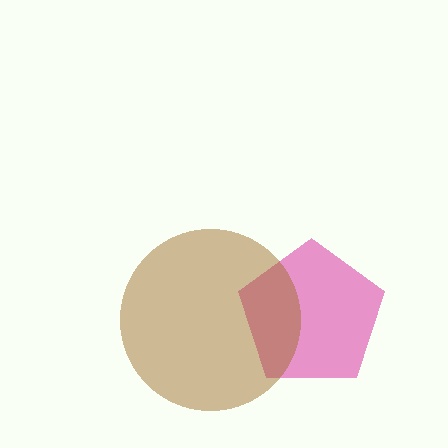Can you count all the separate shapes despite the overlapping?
Yes, there are 2 separate shapes.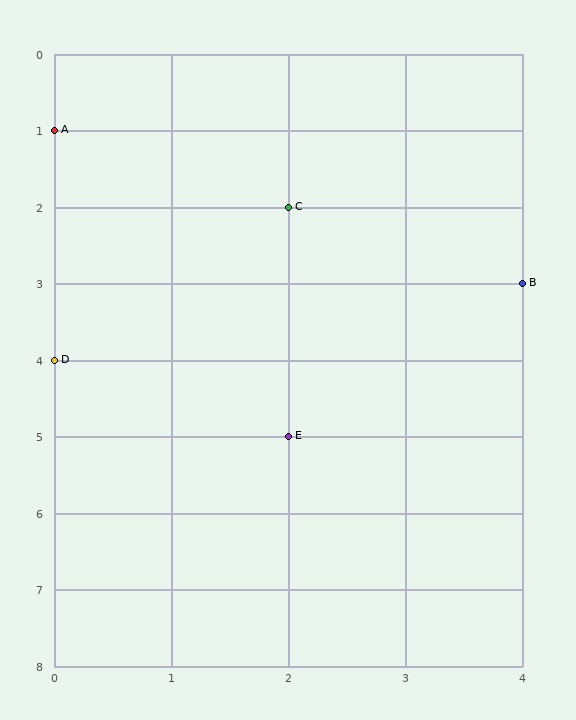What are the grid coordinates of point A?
Point A is at grid coordinates (0, 1).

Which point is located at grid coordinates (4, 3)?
Point B is at (4, 3).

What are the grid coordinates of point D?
Point D is at grid coordinates (0, 4).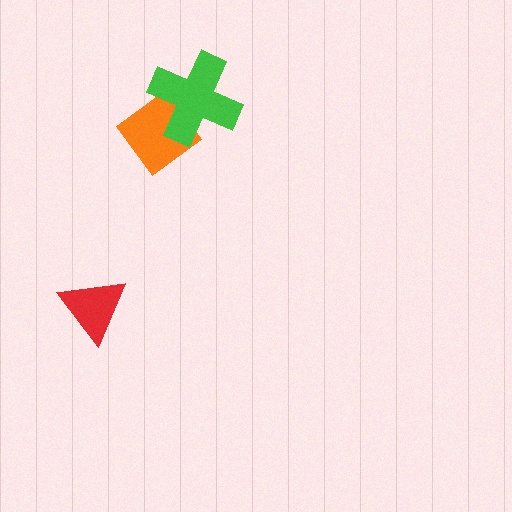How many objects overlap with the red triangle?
0 objects overlap with the red triangle.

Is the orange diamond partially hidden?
Yes, it is partially covered by another shape.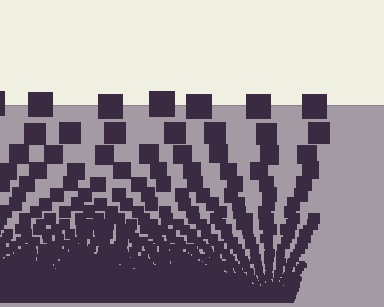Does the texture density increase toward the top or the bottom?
Density increases toward the bottom.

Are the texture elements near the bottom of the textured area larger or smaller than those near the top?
Smaller. The gradient is inverted — elements near the bottom are smaller and denser.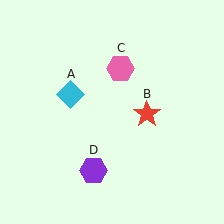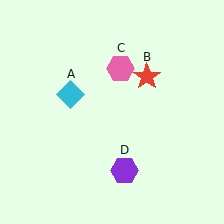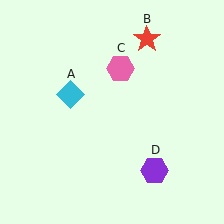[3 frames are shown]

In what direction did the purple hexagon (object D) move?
The purple hexagon (object D) moved right.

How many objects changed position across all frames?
2 objects changed position: red star (object B), purple hexagon (object D).